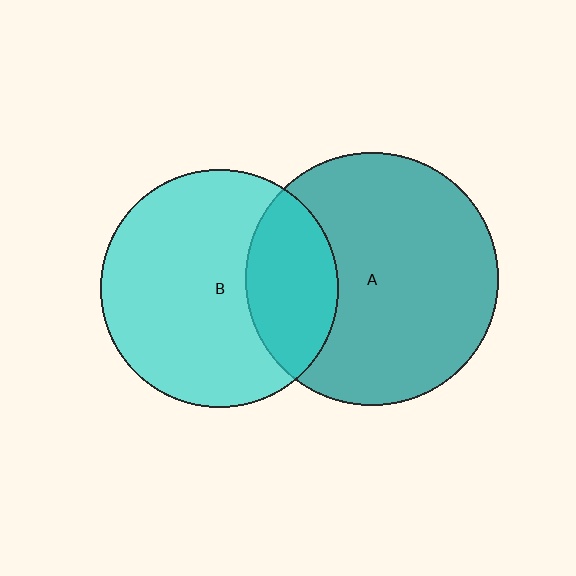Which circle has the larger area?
Circle A (teal).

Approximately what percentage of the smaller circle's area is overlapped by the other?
Approximately 30%.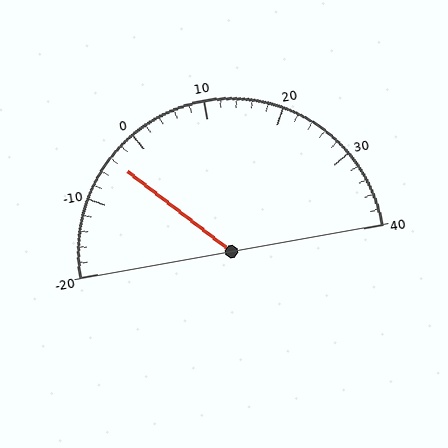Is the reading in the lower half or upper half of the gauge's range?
The reading is in the lower half of the range (-20 to 40).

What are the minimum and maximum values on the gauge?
The gauge ranges from -20 to 40.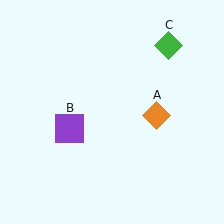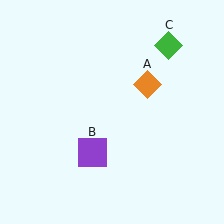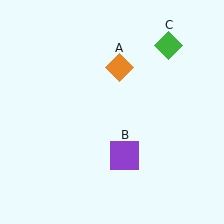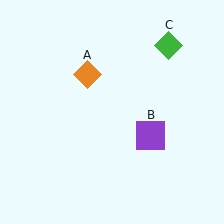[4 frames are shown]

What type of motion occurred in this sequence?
The orange diamond (object A), purple square (object B) rotated counterclockwise around the center of the scene.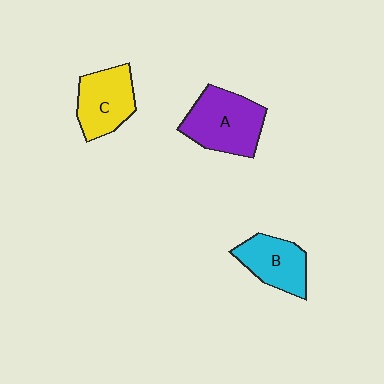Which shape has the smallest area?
Shape B (cyan).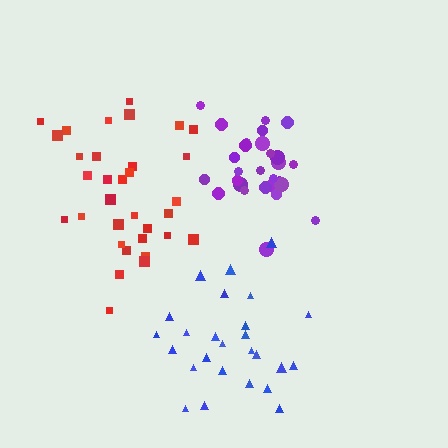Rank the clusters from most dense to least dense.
purple, red, blue.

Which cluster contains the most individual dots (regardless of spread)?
Red (33).